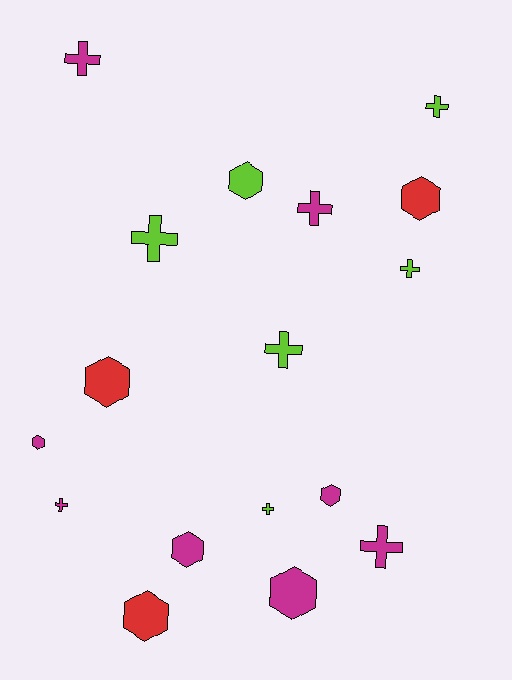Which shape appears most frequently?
Cross, with 9 objects.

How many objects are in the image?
There are 17 objects.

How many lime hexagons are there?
There is 1 lime hexagon.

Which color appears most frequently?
Magenta, with 8 objects.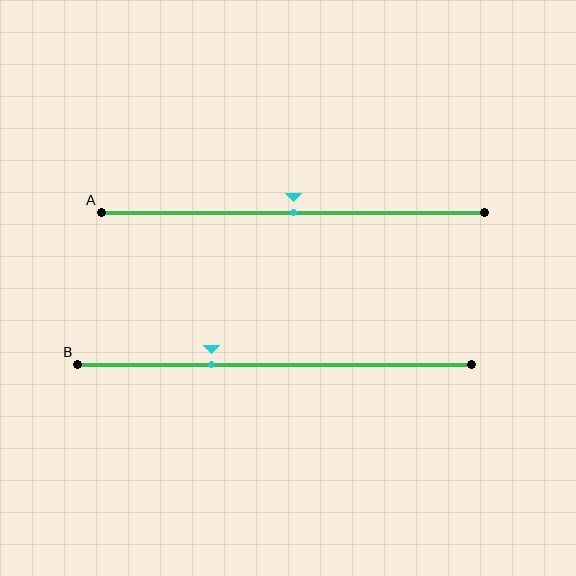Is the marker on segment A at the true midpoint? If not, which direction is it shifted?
Yes, the marker on segment A is at the true midpoint.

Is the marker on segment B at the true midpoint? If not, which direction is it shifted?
No, the marker on segment B is shifted to the left by about 16% of the segment length.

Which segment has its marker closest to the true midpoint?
Segment A has its marker closest to the true midpoint.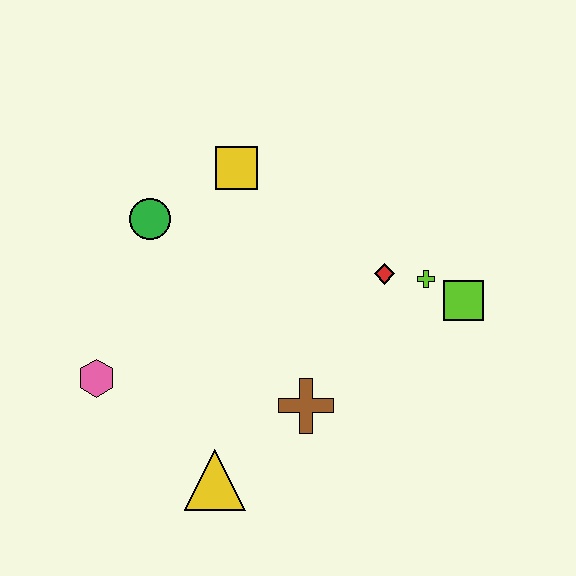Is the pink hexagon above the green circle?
No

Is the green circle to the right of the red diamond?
No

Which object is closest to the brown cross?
The yellow triangle is closest to the brown cross.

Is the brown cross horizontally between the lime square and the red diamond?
No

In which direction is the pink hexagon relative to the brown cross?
The pink hexagon is to the left of the brown cross.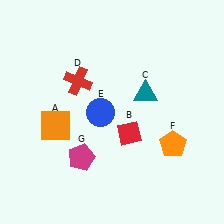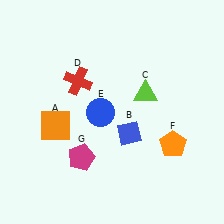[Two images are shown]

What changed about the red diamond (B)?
In Image 1, B is red. In Image 2, it changed to blue.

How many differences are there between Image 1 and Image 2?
There are 2 differences between the two images.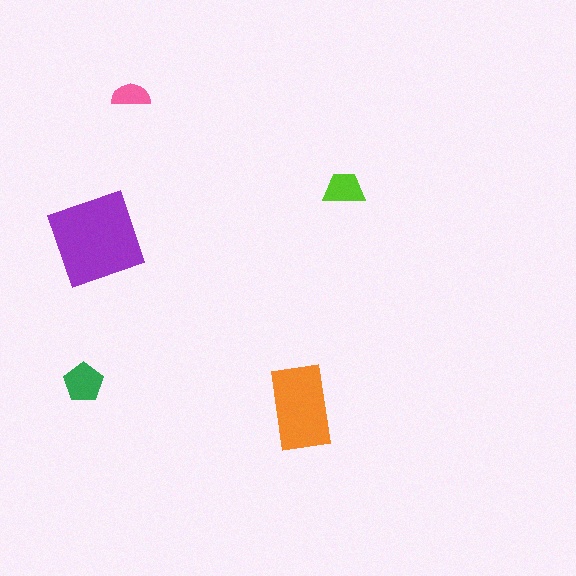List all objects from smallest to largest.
The pink semicircle, the lime trapezoid, the green pentagon, the orange rectangle, the purple diamond.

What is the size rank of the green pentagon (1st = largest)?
3rd.